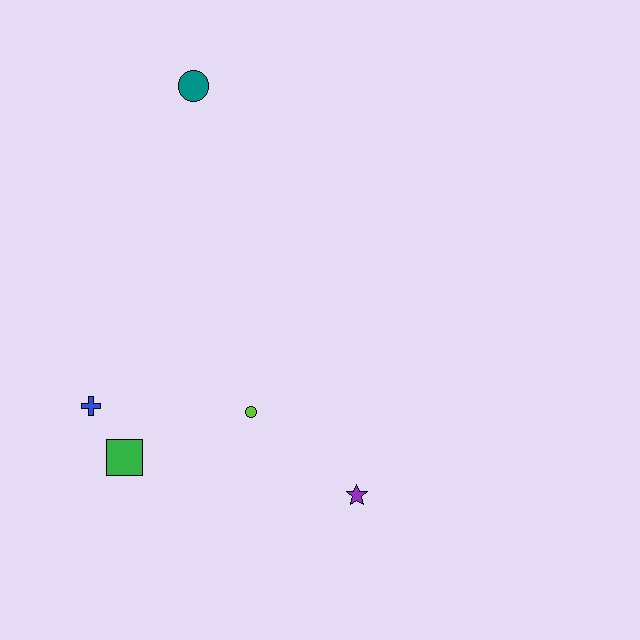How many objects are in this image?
There are 5 objects.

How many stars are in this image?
There is 1 star.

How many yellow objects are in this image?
There are no yellow objects.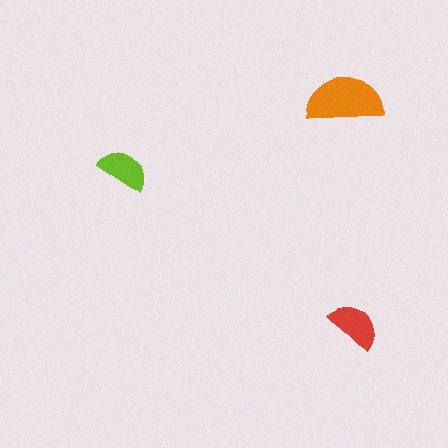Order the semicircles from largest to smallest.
the orange one, the red one, the lime one.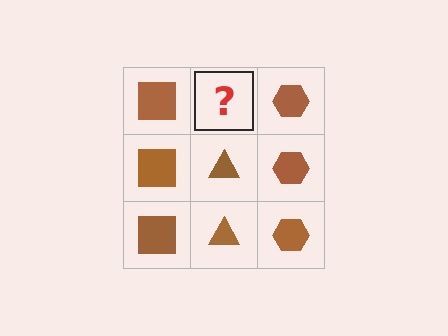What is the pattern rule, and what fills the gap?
The rule is that each column has a consistent shape. The gap should be filled with a brown triangle.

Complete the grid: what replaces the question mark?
The question mark should be replaced with a brown triangle.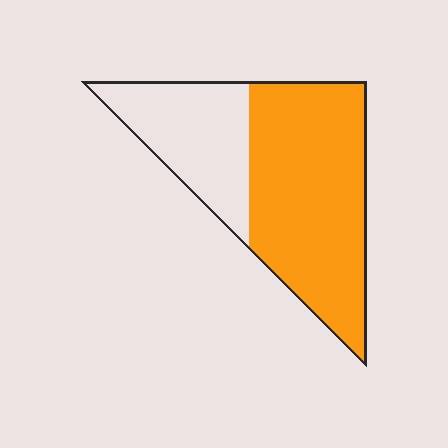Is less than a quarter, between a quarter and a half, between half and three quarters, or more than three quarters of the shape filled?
Between half and three quarters.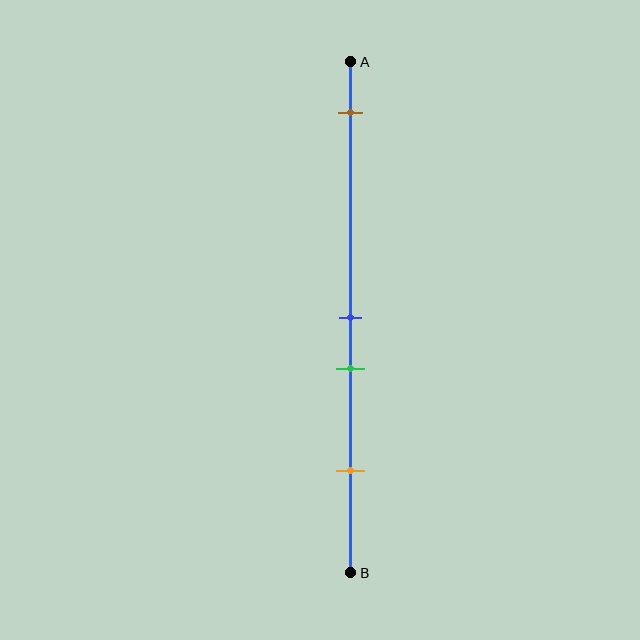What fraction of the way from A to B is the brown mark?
The brown mark is approximately 10% (0.1) of the way from A to B.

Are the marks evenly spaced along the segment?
No, the marks are not evenly spaced.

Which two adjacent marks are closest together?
The blue and green marks are the closest adjacent pair.